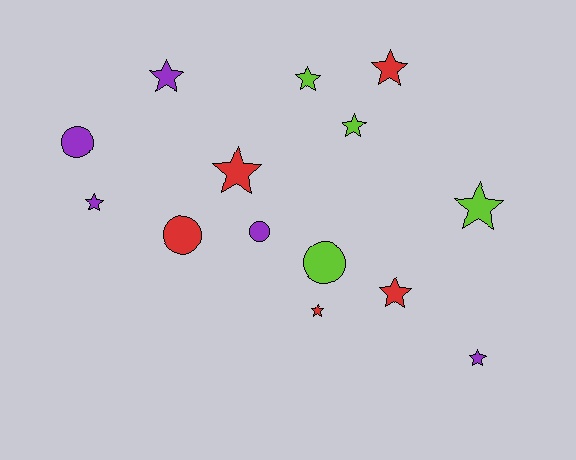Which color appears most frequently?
Purple, with 5 objects.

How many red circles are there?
There is 1 red circle.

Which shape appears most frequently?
Star, with 10 objects.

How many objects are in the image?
There are 14 objects.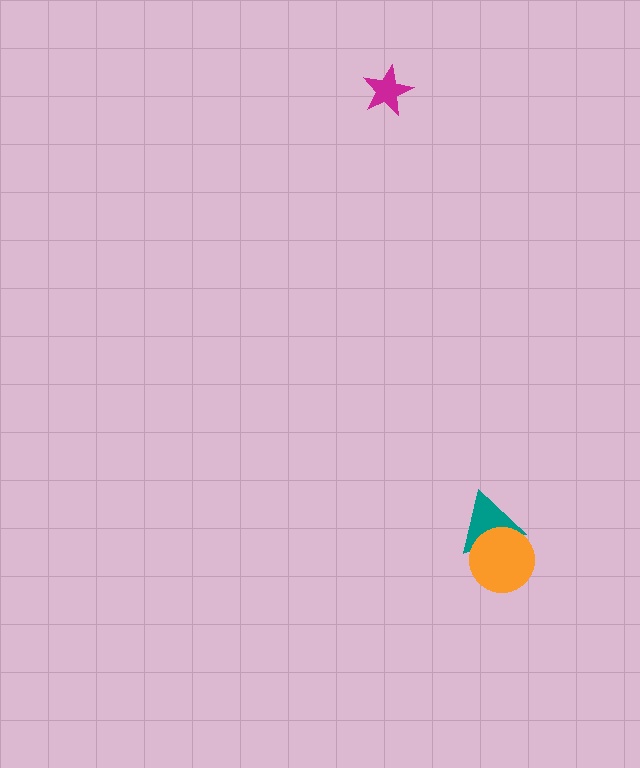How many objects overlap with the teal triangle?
1 object overlaps with the teal triangle.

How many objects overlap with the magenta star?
0 objects overlap with the magenta star.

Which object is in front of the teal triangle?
The orange circle is in front of the teal triangle.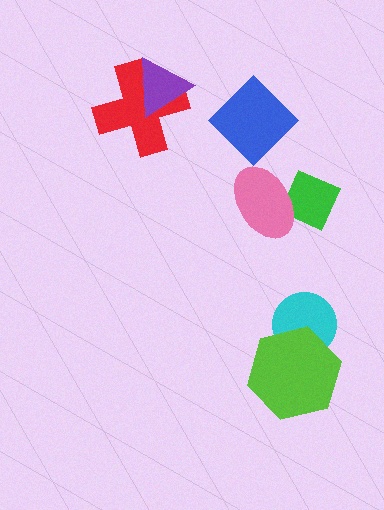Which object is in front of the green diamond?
The pink ellipse is in front of the green diamond.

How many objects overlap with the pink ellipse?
1 object overlaps with the pink ellipse.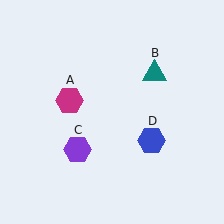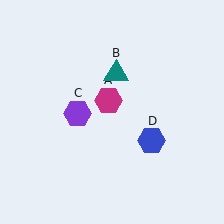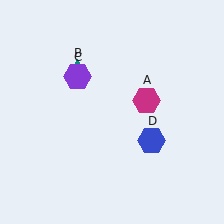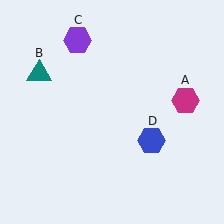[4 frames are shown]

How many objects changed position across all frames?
3 objects changed position: magenta hexagon (object A), teal triangle (object B), purple hexagon (object C).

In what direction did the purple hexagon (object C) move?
The purple hexagon (object C) moved up.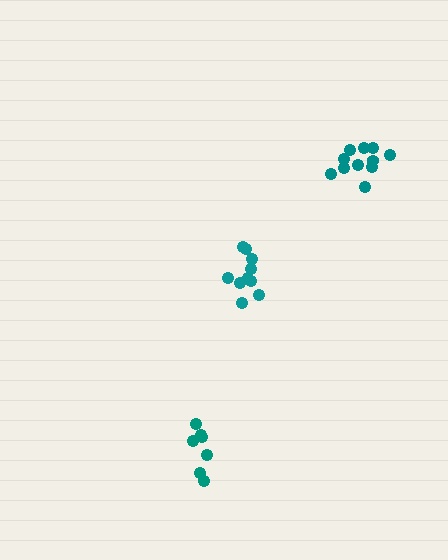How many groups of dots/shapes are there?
There are 3 groups.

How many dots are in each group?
Group 1: 10 dots, Group 2: 7 dots, Group 3: 11 dots (28 total).